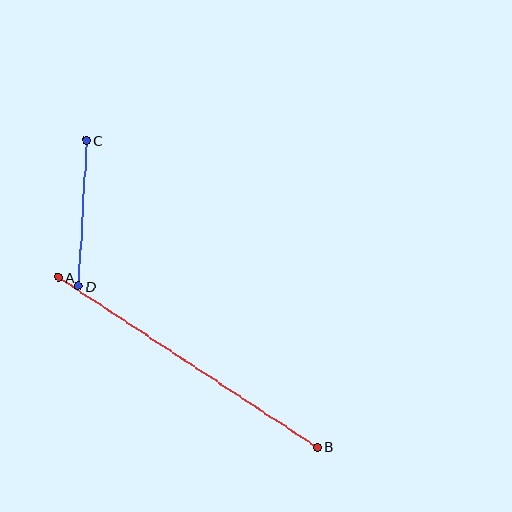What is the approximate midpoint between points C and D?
The midpoint is at approximately (82, 213) pixels.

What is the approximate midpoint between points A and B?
The midpoint is at approximately (188, 362) pixels.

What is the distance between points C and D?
The distance is approximately 146 pixels.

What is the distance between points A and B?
The distance is approximately 310 pixels.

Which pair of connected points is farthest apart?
Points A and B are farthest apart.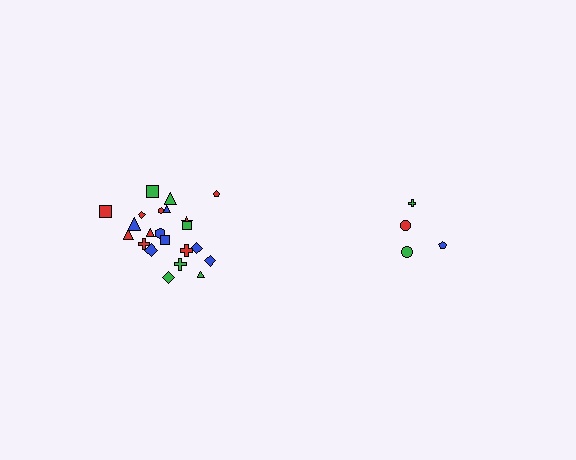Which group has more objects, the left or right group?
The left group.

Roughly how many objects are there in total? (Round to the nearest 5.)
Roughly 25 objects in total.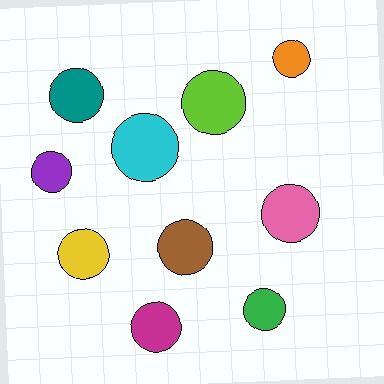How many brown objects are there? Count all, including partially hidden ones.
There is 1 brown object.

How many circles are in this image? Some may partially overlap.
There are 10 circles.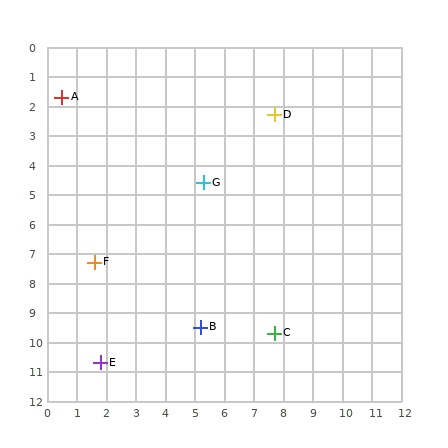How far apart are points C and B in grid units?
Points C and B are about 2.5 grid units apart.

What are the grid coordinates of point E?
Point E is at approximately (1.8, 10.7).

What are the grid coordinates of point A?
Point A is at approximately (0.5, 1.7).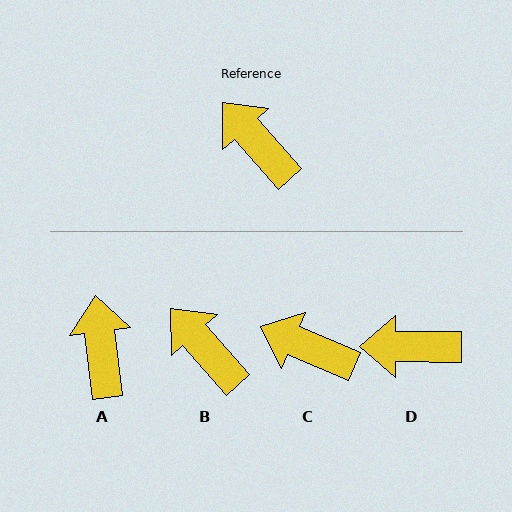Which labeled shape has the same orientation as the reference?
B.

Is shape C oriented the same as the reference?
No, it is off by about 26 degrees.